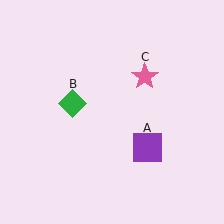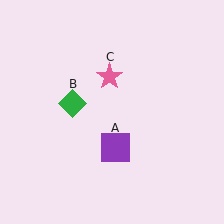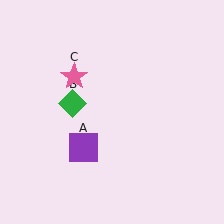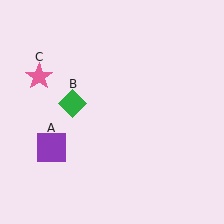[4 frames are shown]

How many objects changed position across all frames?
2 objects changed position: purple square (object A), pink star (object C).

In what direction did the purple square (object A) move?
The purple square (object A) moved left.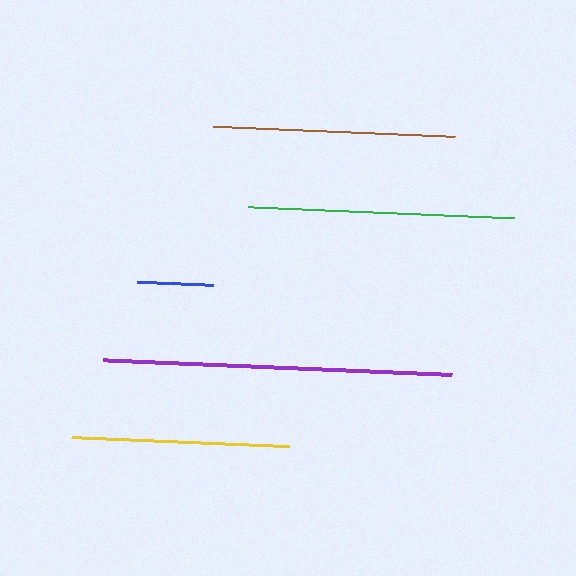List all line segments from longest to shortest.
From longest to shortest: purple, green, brown, yellow, blue.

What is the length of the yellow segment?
The yellow segment is approximately 219 pixels long.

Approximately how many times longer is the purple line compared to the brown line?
The purple line is approximately 1.4 times the length of the brown line.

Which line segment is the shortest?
The blue line is the shortest at approximately 76 pixels.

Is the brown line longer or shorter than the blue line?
The brown line is longer than the blue line.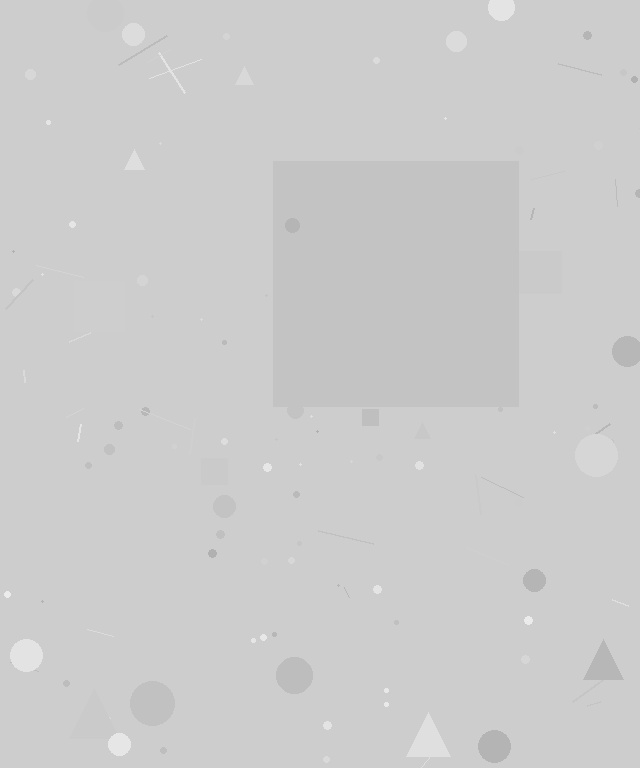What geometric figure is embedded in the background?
A square is embedded in the background.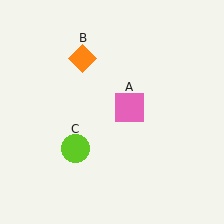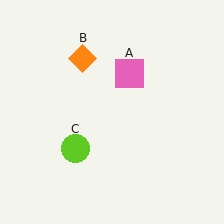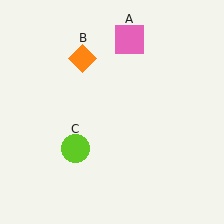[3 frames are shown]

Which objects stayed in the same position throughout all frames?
Orange diamond (object B) and lime circle (object C) remained stationary.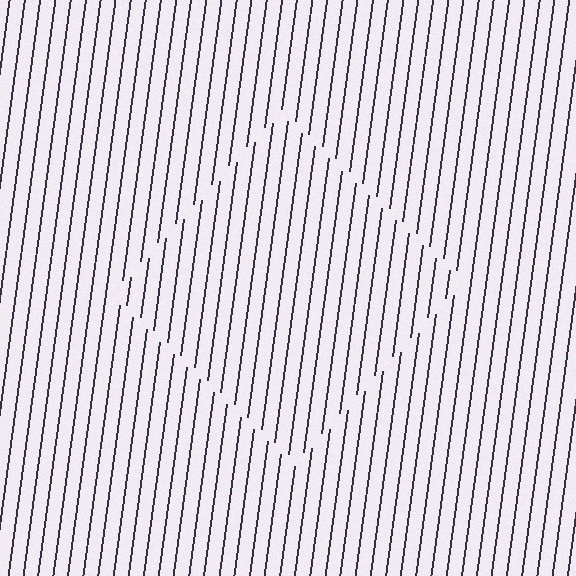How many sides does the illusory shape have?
4 sides — the line-ends trace a square.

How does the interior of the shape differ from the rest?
The interior of the shape contains the same grating, shifted by half a period — the contour is defined by the phase discontinuity where line-ends from the inner and outer gratings abut.